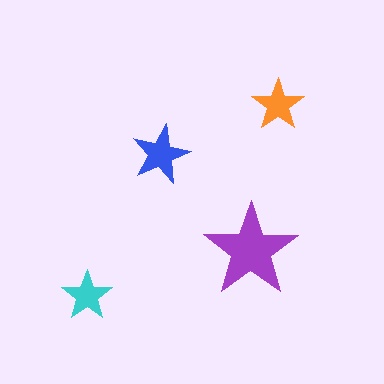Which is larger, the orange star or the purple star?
The purple one.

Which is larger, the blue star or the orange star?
The blue one.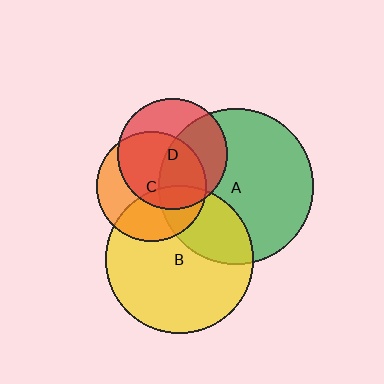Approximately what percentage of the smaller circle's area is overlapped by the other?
Approximately 30%.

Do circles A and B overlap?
Yes.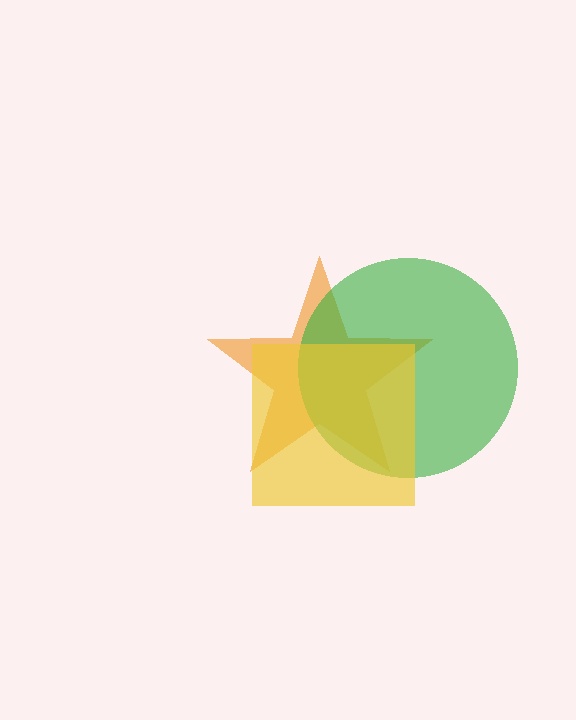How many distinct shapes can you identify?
There are 3 distinct shapes: an orange star, a green circle, a yellow square.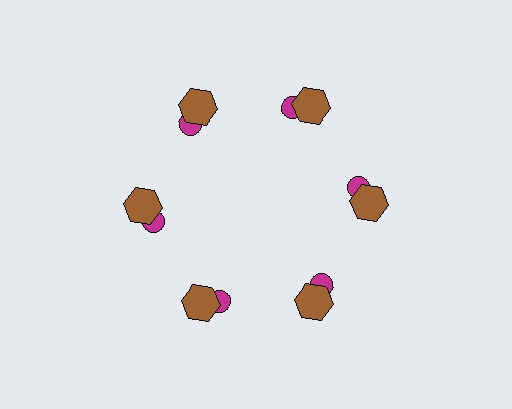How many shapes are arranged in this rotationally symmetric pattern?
There are 12 shapes, arranged in 6 groups of 2.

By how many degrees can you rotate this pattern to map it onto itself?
The pattern maps onto itself every 60 degrees of rotation.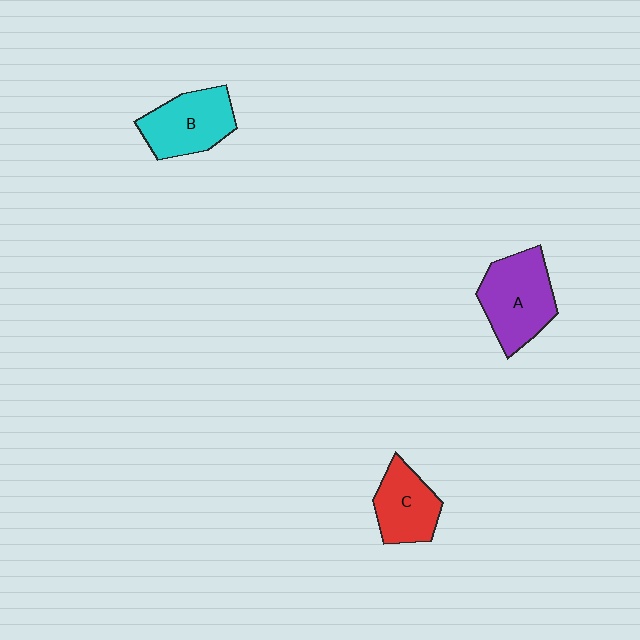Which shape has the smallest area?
Shape C (red).